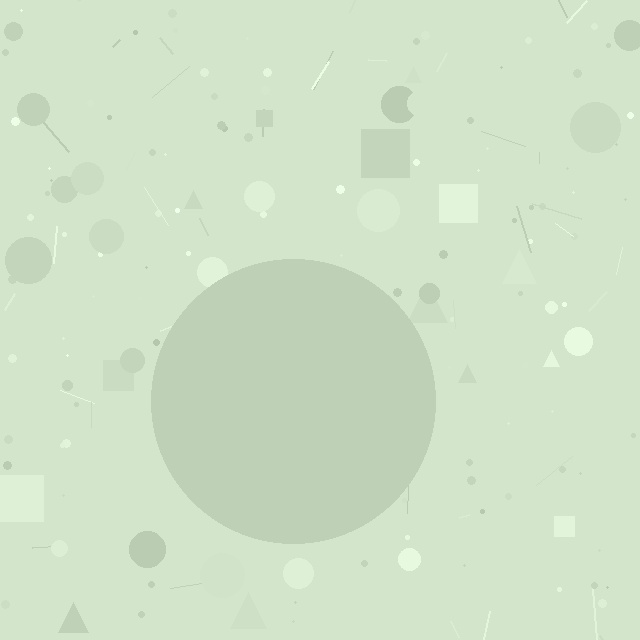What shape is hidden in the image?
A circle is hidden in the image.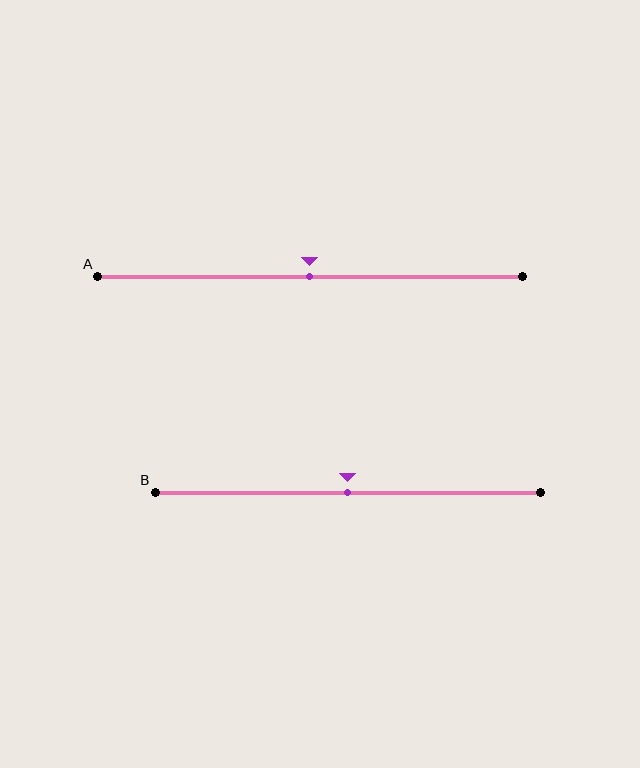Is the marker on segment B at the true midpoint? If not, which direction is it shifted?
Yes, the marker on segment B is at the true midpoint.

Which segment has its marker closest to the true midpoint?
Segment A has its marker closest to the true midpoint.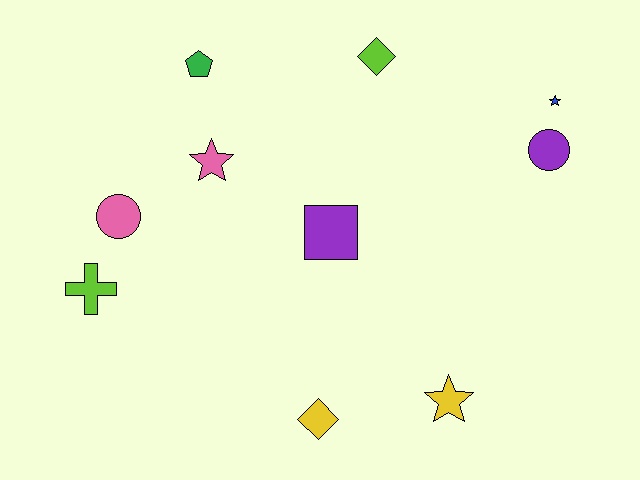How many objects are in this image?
There are 10 objects.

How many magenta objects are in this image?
There are no magenta objects.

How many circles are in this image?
There are 2 circles.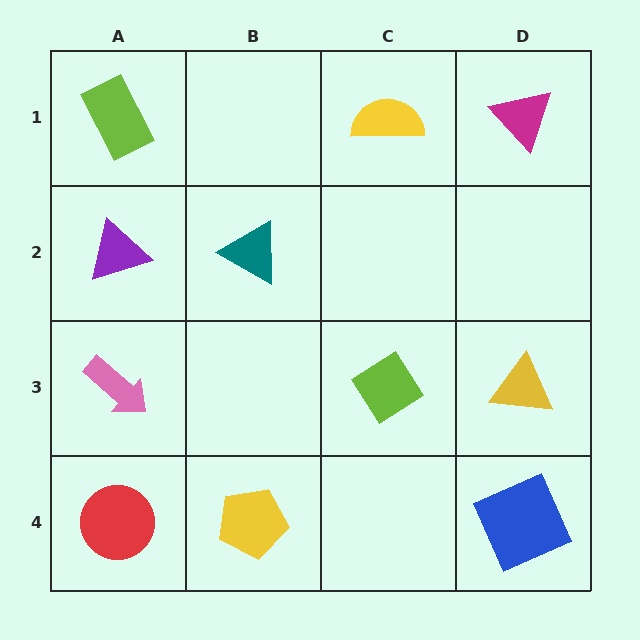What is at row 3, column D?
A yellow triangle.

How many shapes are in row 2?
2 shapes.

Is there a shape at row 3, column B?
No, that cell is empty.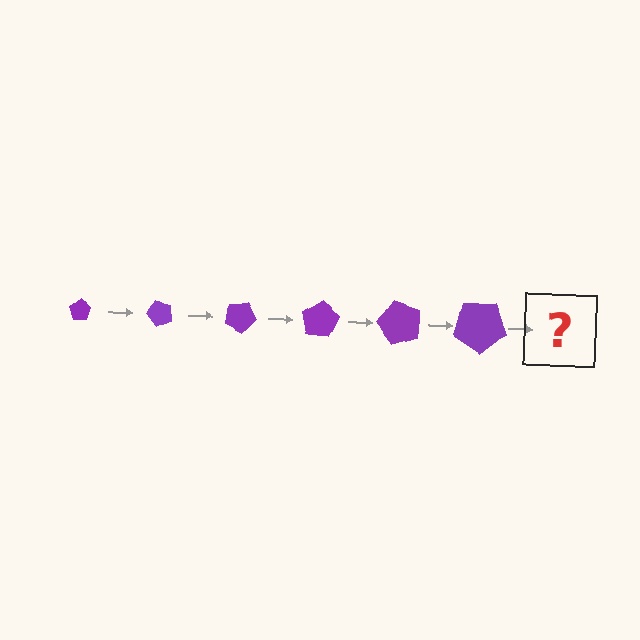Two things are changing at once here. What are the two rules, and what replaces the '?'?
The two rules are that the pentagon grows larger each step and it rotates 50 degrees each step. The '?' should be a pentagon, larger than the previous one and rotated 300 degrees from the start.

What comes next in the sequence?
The next element should be a pentagon, larger than the previous one and rotated 300 degrees from the start.